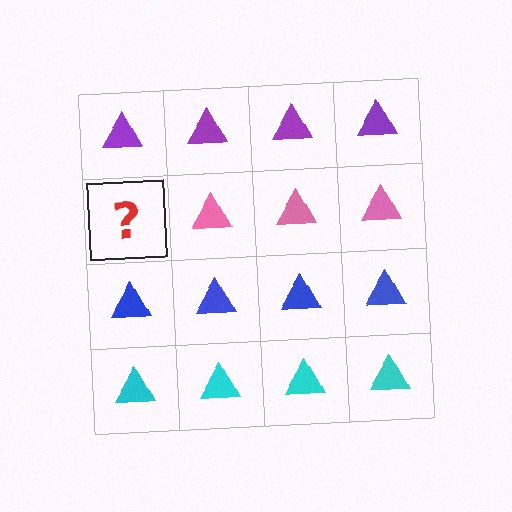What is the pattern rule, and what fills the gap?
The rule is that each row has a consistent color. The gap should be filled with a pink triangle.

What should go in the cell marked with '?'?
The missing cell should contain a pink triangle.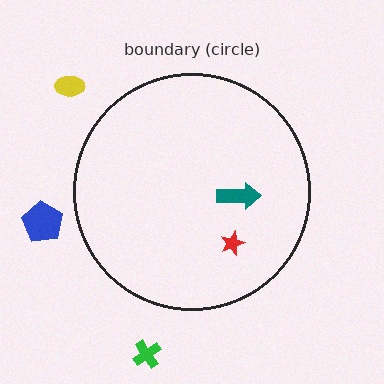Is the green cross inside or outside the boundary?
Outside.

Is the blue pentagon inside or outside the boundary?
Outside.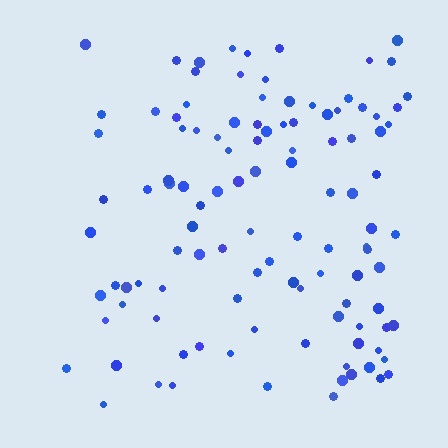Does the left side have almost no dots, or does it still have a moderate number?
Still a moderate number, just noticeably fewer than the right.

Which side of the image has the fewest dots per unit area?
The left.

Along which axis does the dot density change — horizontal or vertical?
Horizontal.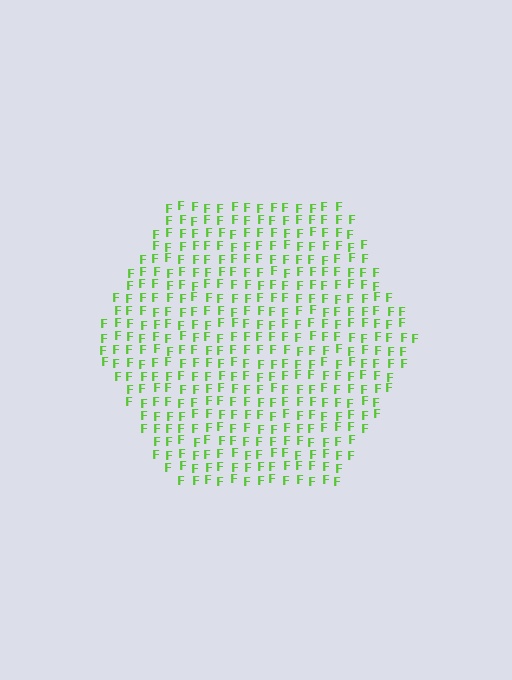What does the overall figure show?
The overall figure shows a hexagon.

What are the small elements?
The small elements are letter F's.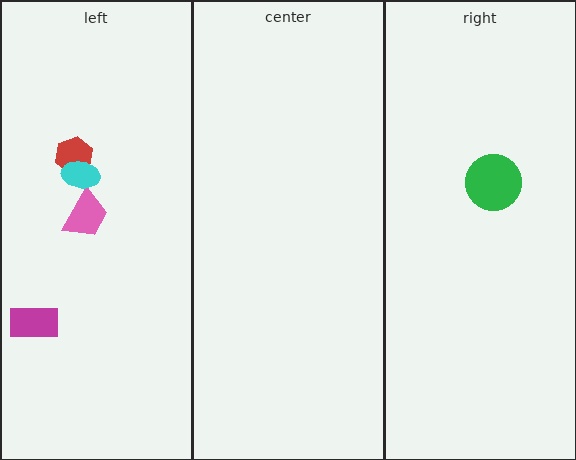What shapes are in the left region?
The pink trapezoid, the red hexagon, the cyan ellipse, the magenta rectangle.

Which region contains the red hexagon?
The left region.